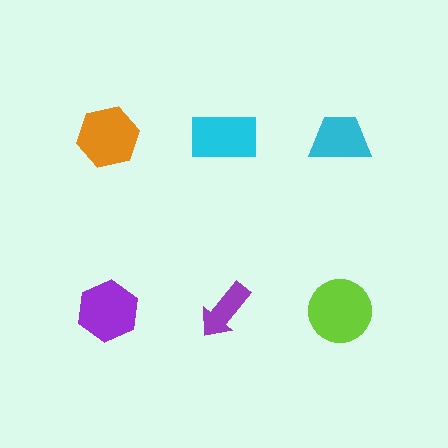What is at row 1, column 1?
An orange hexagon.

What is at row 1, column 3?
A cyan trapezoid.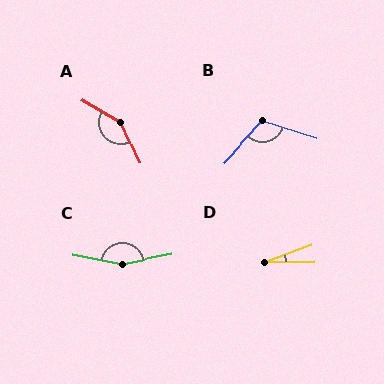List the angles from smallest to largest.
D (20°), B (115°), A (145°), C (158°).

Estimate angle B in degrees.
Approximately 115 degrees.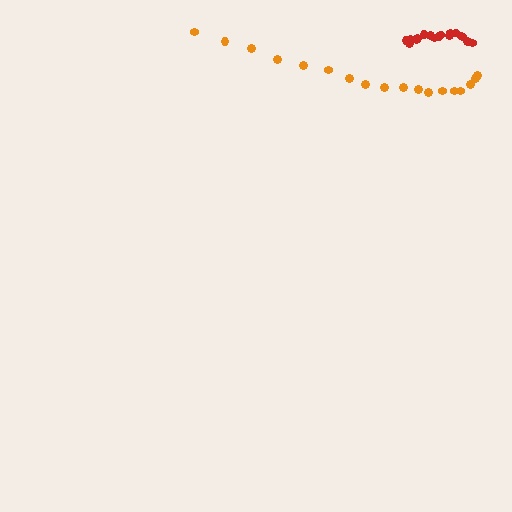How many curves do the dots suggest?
There are 2 distinct paths.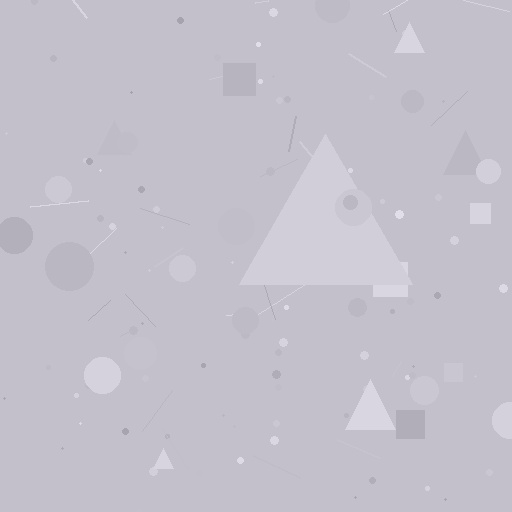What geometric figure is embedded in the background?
A triangle is embedded in the background.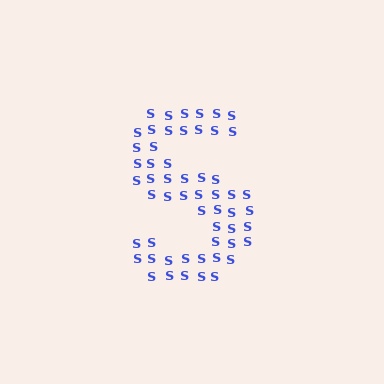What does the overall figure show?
The overall figure shows the letter S.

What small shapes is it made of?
It is made of small letter S's.